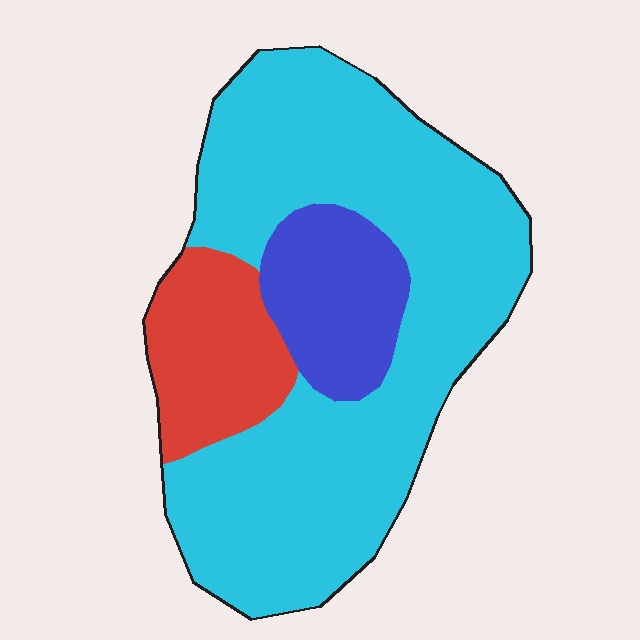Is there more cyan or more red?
Cyan.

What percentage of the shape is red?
Red takes up about one sixth (1/6) of the shape.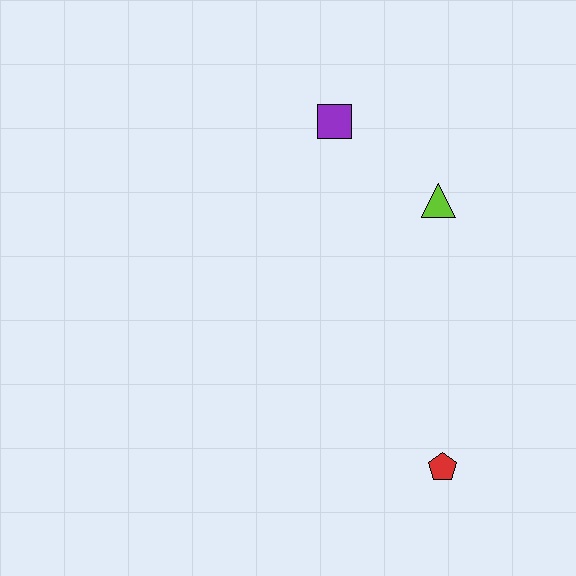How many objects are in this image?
There are 3 objects.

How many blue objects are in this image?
There are no blue objects.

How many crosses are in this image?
There are no crosses.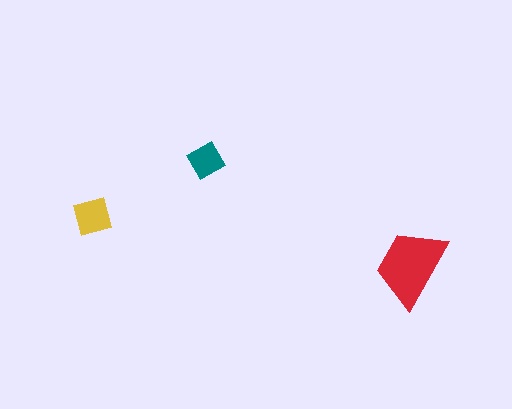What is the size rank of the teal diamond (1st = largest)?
3rd.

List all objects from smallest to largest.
The teal diamond, the yellow square, the red trapezoid.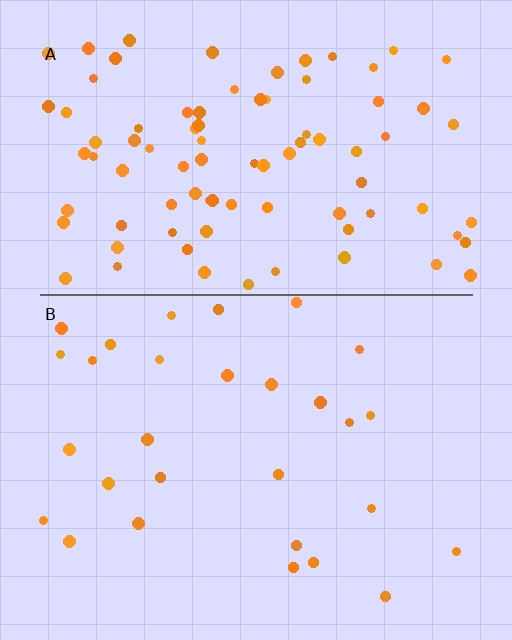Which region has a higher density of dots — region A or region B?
A (the top).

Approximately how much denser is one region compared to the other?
Approximately 3.1× — region A over region B.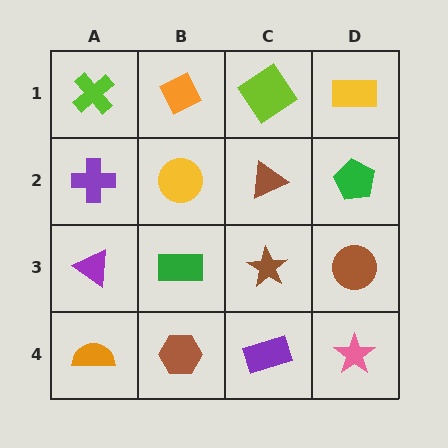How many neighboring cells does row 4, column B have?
3.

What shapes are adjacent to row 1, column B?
A yellow circle (row 2, column B), a lime cross (row 1, column A), a lime diamond (row 1, column C).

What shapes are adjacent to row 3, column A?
A purple cross (row 2, column A), an orange semicircle (row 4, column A), a green rectangle (row 3, column B).